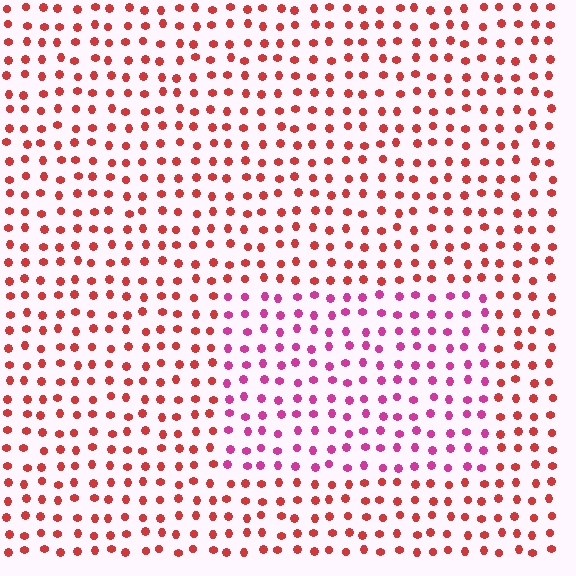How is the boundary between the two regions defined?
The boundary is defined purely by a slight shift in hue (about 41 degrees). Spacing, size, and orientation are identical on both sides.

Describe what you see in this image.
The image is filled with small red elements in a uniform arrangement. A rectangle-shaped region is visible where the elements are tinted to a slightly different hue, forming a subtle color boundary.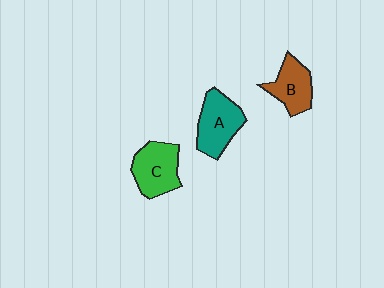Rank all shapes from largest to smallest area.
From largest to smallest: A (teal), C (green), B (brown).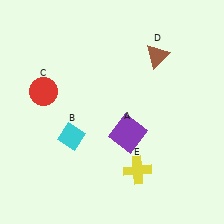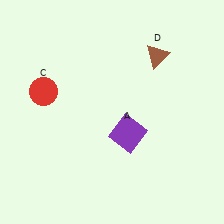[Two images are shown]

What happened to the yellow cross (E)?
The yellow cross (E) was removed in Image 2. It was in the bottom-right area of Image 1.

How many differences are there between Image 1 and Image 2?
There are 2 differences between the two images.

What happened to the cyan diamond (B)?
The cyan diamond (B) was removed in Image 2. It was in the bottom-left area of Image 1.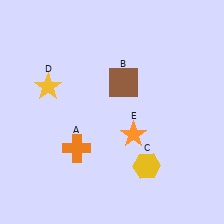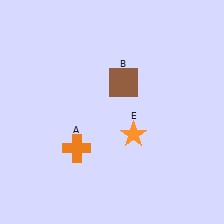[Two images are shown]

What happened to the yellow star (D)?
The yellow star (D) was removed in Image 2. It was in the top-left area of Image 1.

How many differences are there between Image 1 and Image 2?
There are 2 differences between the two images.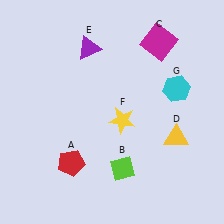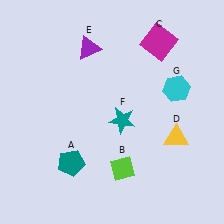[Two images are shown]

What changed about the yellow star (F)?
In Image 1, F is yellow. In Image 2, it changed to teal.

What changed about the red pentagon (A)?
In Image 1, A is red. In Image 2, it changed to teal.